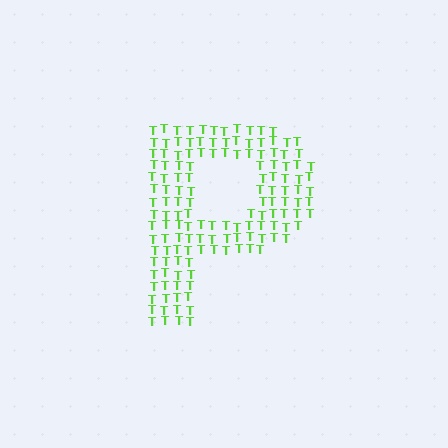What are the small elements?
The small elements are letter T's.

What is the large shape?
The large shape is the letter P.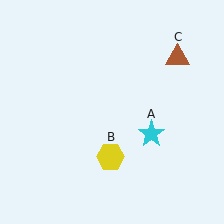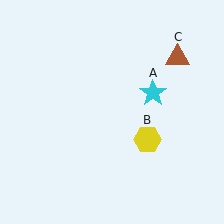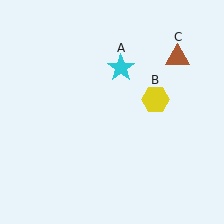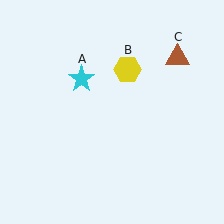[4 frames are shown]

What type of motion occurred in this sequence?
The cyan star (object A), yellow hexagon (object B) rotated counterclockwise around the center of the scene.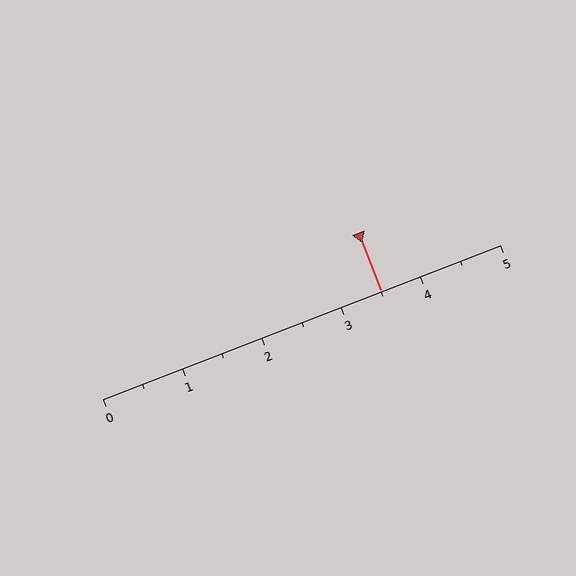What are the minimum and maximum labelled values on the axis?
The axis runs from 0 to 5.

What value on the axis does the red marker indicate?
The marker indicates approximately 3.5.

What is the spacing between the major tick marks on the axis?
The major ticks are spaced 1 apart.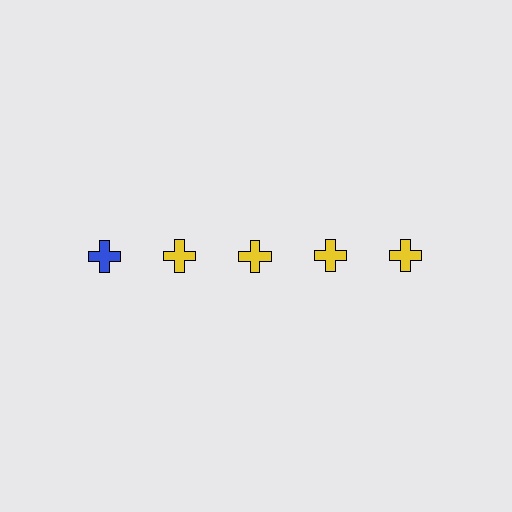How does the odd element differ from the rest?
It has a different color: blue instead of yellow.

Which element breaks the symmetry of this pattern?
The blue cross in the top row, leftmost column breaks the symmetry. All other shapes are yellow crosses.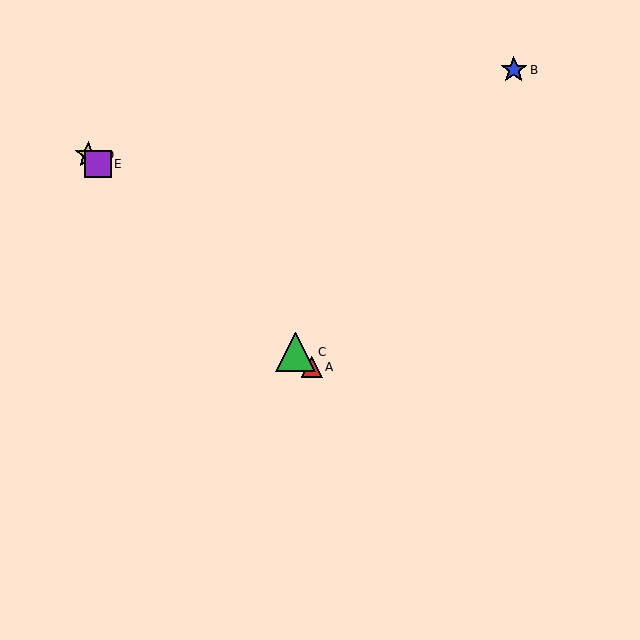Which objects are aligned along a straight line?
Objects A, C, D, E are aligned along a straight line.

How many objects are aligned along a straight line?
4 objects (A, C, D, E) are aligned along a straight line.